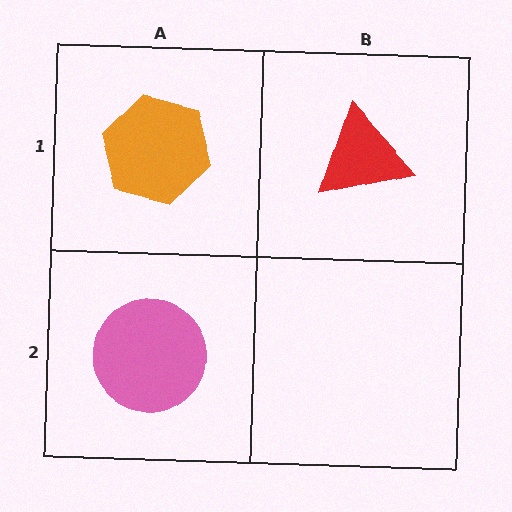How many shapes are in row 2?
1 shape.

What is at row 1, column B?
A red triangle.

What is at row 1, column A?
An orange hexagon.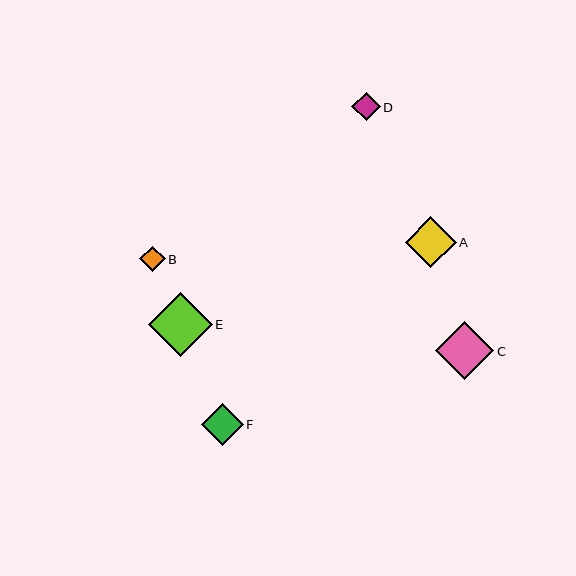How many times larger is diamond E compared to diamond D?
Diamond E is approximately 2.3 times the size of diamond D.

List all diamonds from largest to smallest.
From largest to smallest: E, C, A, F, D, B.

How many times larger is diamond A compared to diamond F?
Diamond A is approximately 1.2 times the size of diamond F.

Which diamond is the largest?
Diamond E is the largest with a size of approximately 64 pixels.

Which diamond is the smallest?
Diamond B is the smallest with a size of approximately 25 pixels.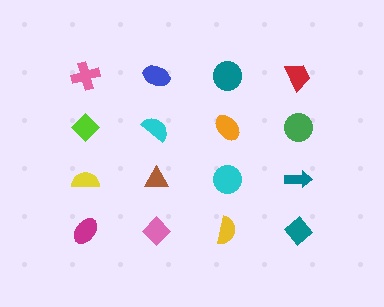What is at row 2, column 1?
A lime diamond.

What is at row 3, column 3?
A cyan circle.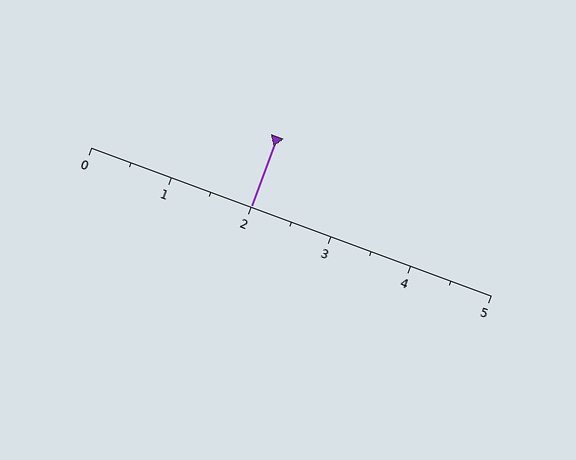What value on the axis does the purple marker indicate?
The marker indicates approximately 2.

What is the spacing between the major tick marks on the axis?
The major ticks are spaced 1 apart.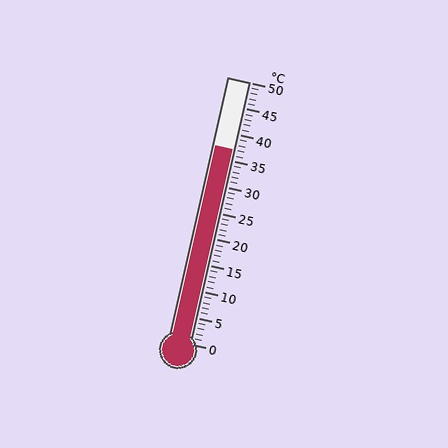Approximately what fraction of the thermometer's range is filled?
The thermometer is filled to approximately 75% of its range.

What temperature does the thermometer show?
The thermometer shows approximately 37°C.